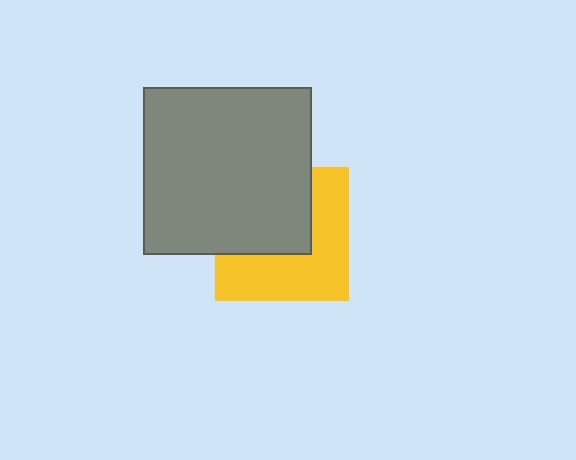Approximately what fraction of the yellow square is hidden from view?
Roughly 47% of the yellow square is hidden behind the gray square.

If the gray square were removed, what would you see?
You would see the complete yellow square.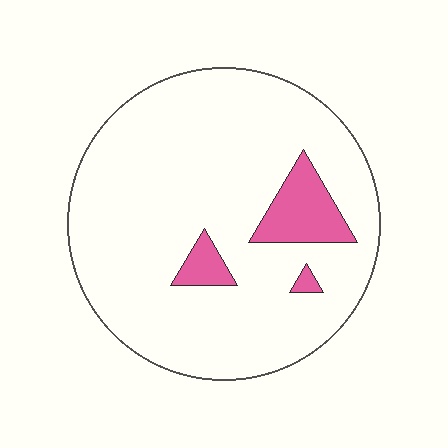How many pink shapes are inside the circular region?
3.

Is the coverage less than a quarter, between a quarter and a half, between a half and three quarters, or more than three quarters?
Less than a quarter.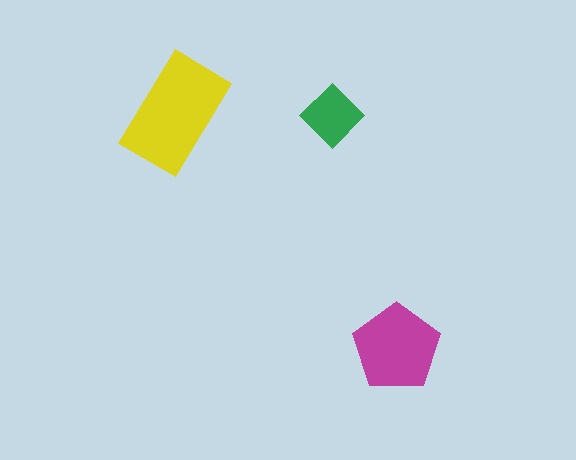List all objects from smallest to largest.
The green diamond, the magenta pentagon, the yellow rectangle.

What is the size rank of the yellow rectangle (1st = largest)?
1st.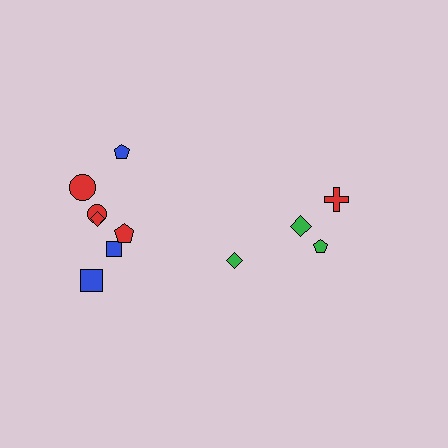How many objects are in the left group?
There are 7 objects.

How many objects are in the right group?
There are 4 objects.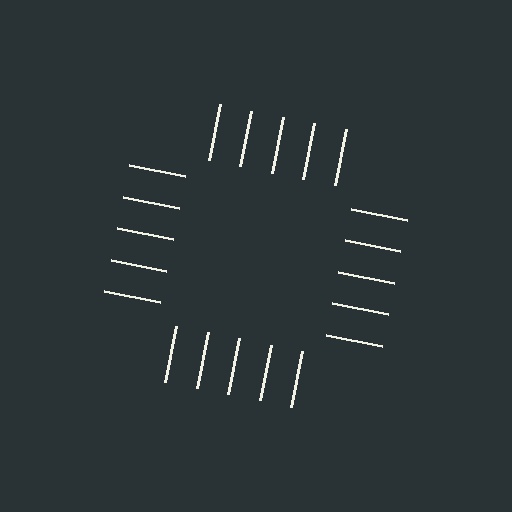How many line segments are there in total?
20 — 5 along each of the 4 edges.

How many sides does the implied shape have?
4 sides — the line-ends trace a square.